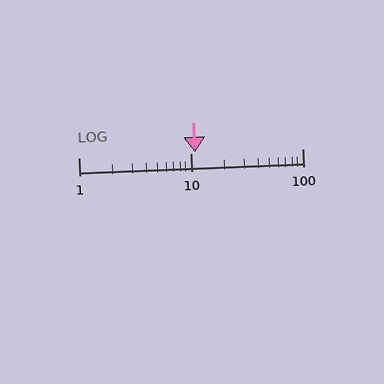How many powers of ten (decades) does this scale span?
The scale spans 2 decades, from 1 to 100.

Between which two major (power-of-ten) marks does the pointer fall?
The pointer is between 10 and 100.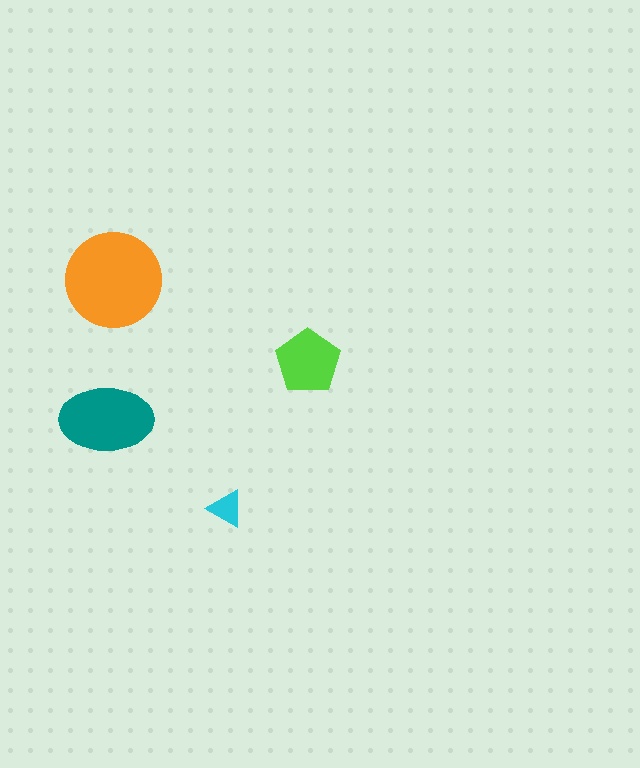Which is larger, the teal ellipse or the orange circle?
The orange circle.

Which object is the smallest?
The cyan triangle.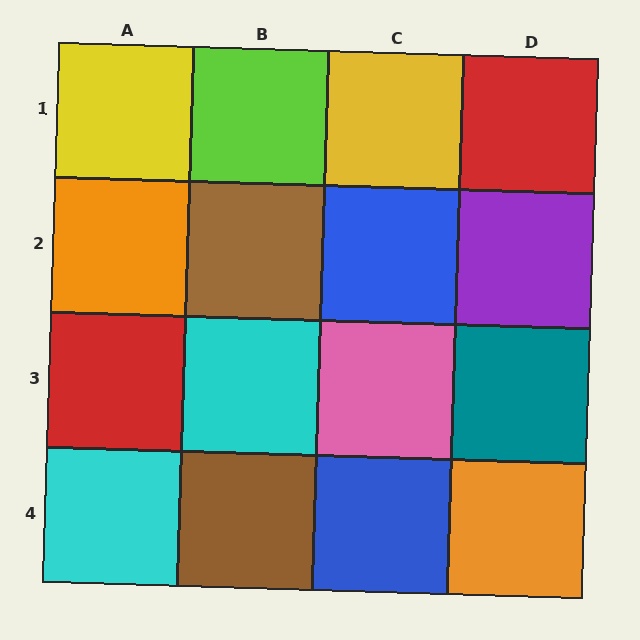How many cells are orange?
2 cells are orange.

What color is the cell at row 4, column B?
Brown.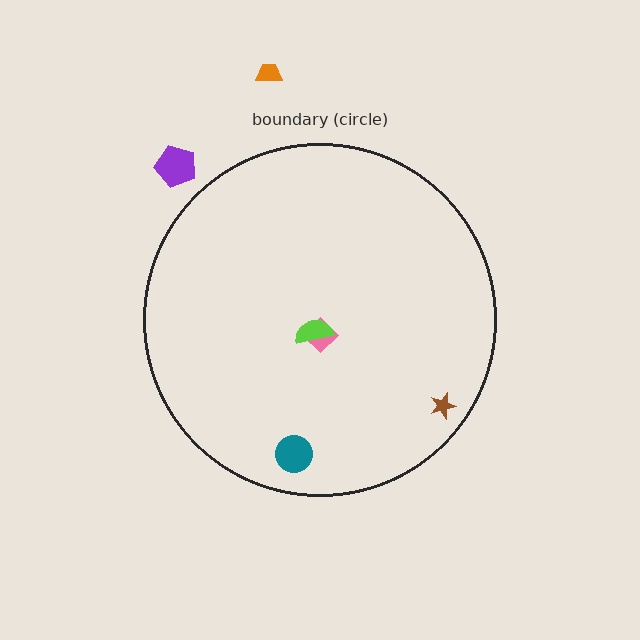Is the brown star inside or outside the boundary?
Inside.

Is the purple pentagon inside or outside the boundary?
Outside.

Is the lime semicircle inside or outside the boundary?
Inside.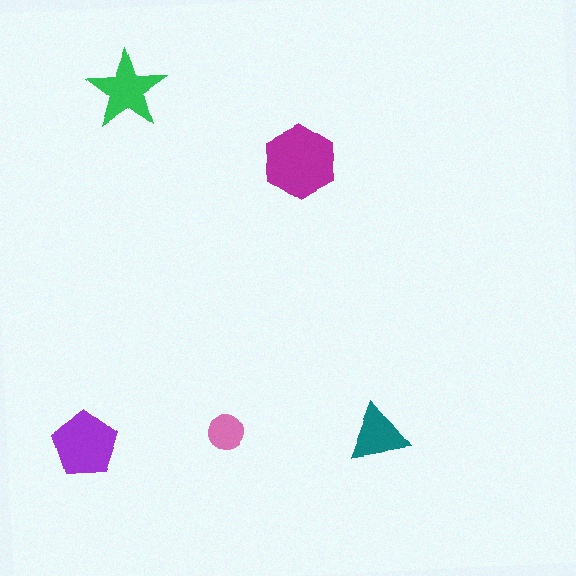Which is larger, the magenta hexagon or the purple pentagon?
The magenta hexagon.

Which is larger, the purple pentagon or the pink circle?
The purple pentagon.